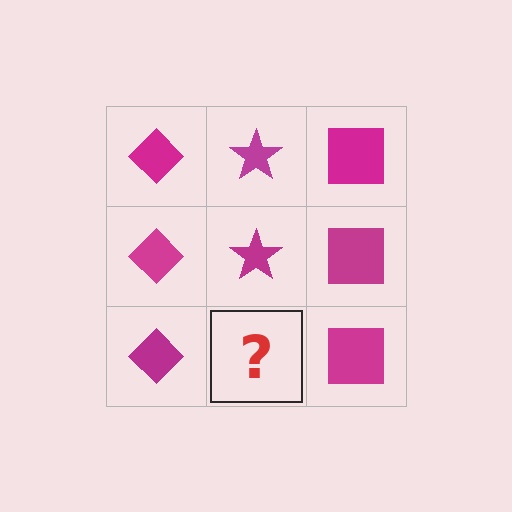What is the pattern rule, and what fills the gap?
The rule is that each column has a consistent shape. The gap should be filled with a magenta star.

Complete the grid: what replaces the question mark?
The question mark should be replaced with a magenta star.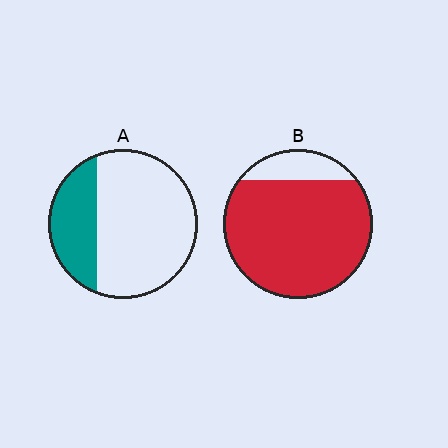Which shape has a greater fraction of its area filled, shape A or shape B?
Shape B.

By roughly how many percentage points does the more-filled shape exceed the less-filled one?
By roughly 55 percentage points (B over A).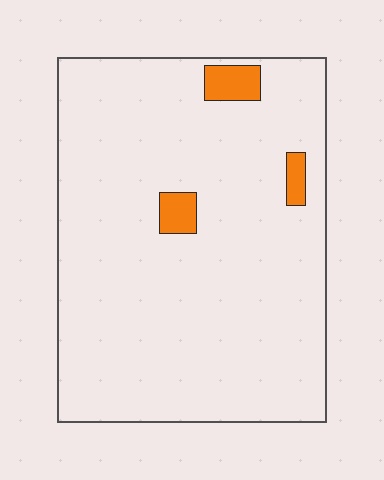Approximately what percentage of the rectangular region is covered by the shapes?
Approximately 5%.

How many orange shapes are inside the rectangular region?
3.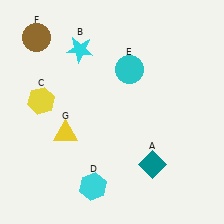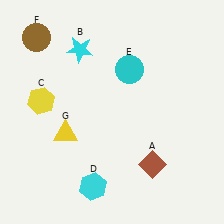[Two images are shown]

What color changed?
The diamond (A) changed from teal in Image 1 to brown in Image 2.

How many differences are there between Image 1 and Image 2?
There is 1 difference between the two images.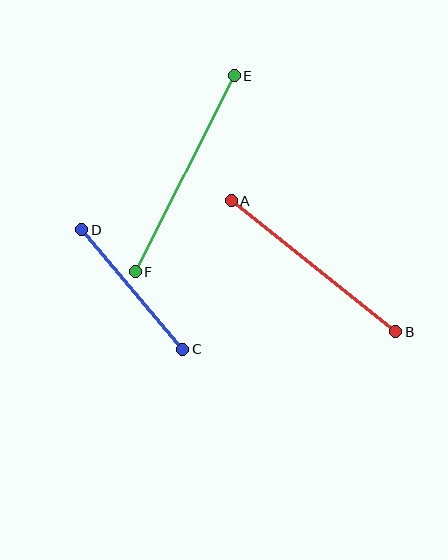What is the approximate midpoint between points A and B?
The midpoint is at approximately (314, 266) pixels.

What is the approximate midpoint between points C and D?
The midpoint is at approximately (132, 290) pixels.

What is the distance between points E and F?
The distance is approximately 220 pixels.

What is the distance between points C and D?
The distance is approximately 156 pixels.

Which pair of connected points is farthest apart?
Points E and F are farthest apart.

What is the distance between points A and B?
The distance is approximately 210 pixels.